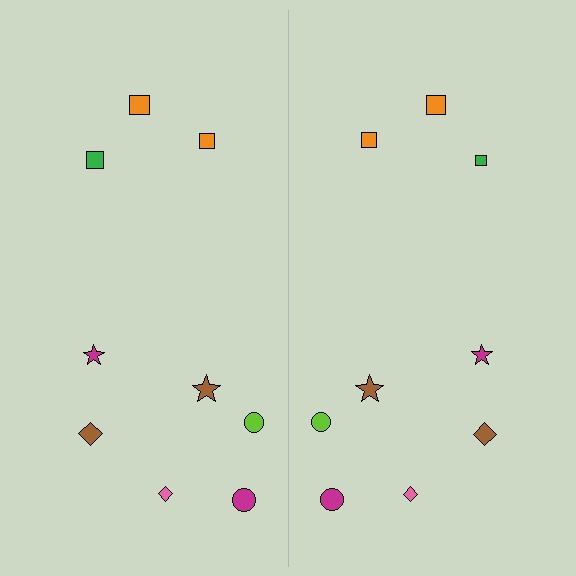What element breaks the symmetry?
The green square on the right side has a different size than its mirror counterpart.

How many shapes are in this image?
There are 18 shapes in this image.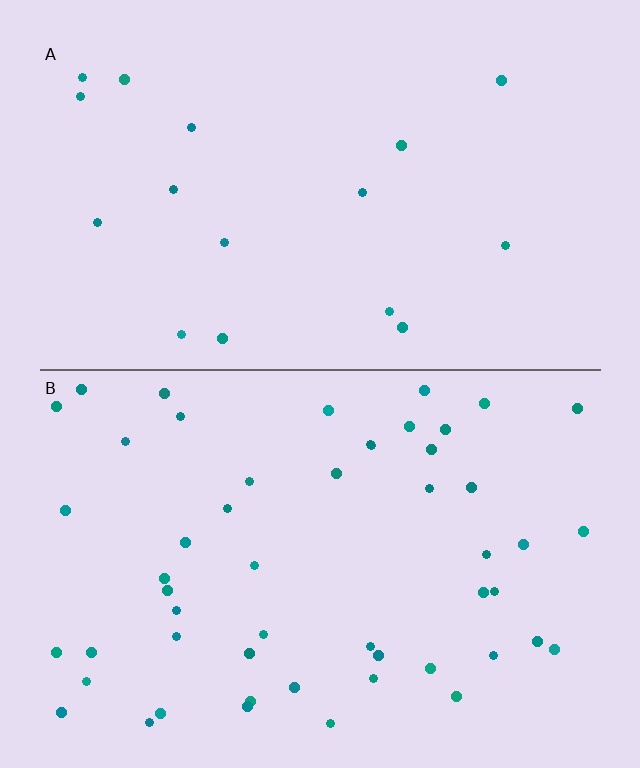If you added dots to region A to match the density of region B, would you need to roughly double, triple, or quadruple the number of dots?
Approximately triple.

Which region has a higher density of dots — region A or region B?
B (the bottom).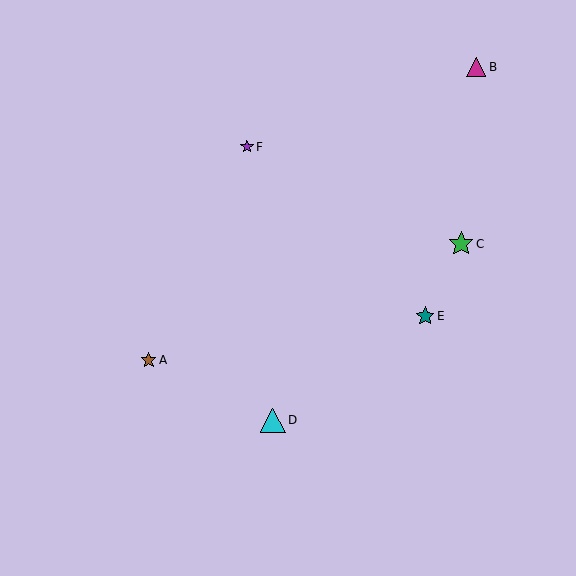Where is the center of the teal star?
The center of the teal star is at (425, 316).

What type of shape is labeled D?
Shape D is a cyan triangle.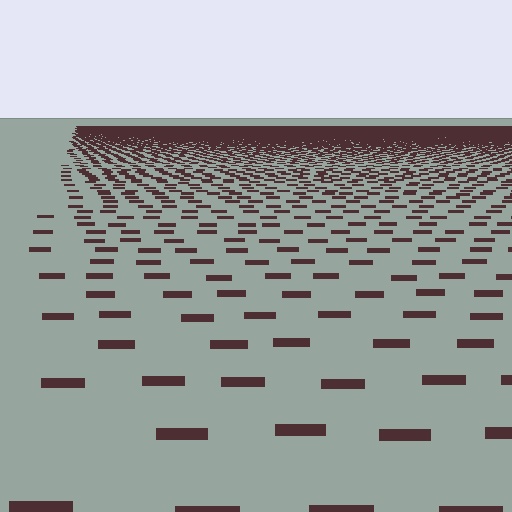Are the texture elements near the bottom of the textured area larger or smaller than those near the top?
Larger. Near the bottom, elements are closer to the viewer and appear at a bigger on-screen size.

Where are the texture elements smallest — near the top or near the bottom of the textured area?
Near the top.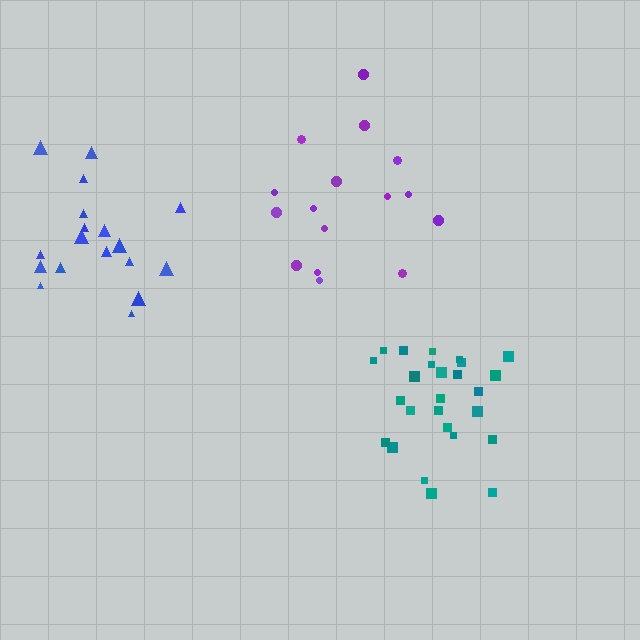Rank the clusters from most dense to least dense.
teal, blue, purple.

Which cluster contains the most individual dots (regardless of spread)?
Teal (26).